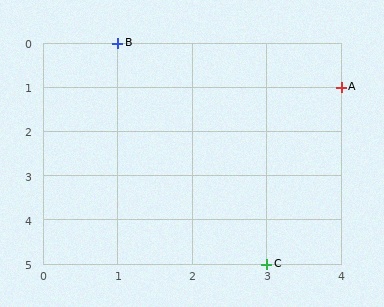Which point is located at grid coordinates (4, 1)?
Point A is at (4, 1).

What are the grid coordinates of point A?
Point A is at grid coordinates (4, 1).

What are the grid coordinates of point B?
Point B is at grid coordinates (1, 0).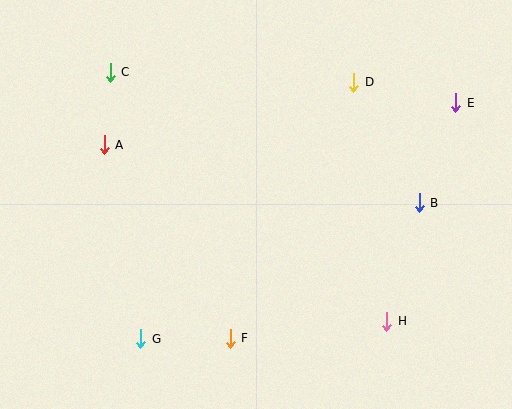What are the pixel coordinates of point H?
Point H is at (387, 321).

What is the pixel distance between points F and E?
The distance between F and E is 326 pixels.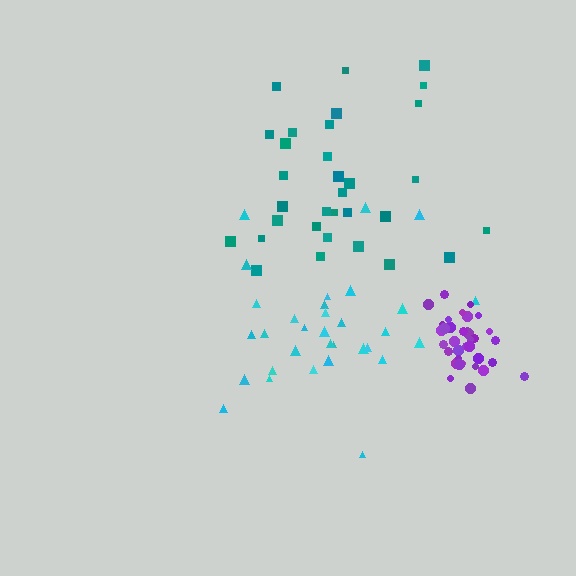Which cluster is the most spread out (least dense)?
Cyan.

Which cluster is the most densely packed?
Purple.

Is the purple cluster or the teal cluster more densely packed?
Purple.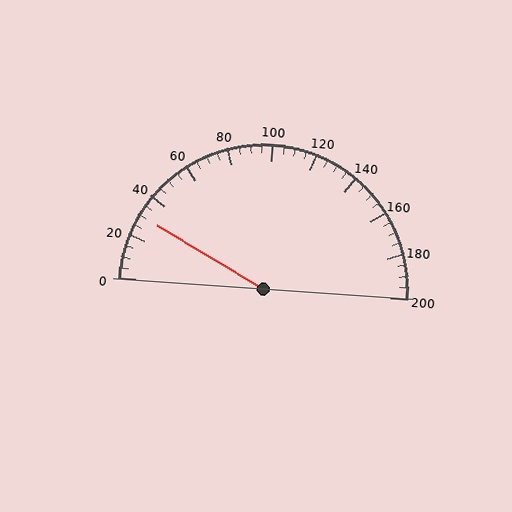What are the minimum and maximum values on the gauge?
The gauge ranges from 0 to 200.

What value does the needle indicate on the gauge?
The needle indicates approximately 30.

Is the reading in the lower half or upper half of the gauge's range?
The reading is in the lower half of the range (0 to 200).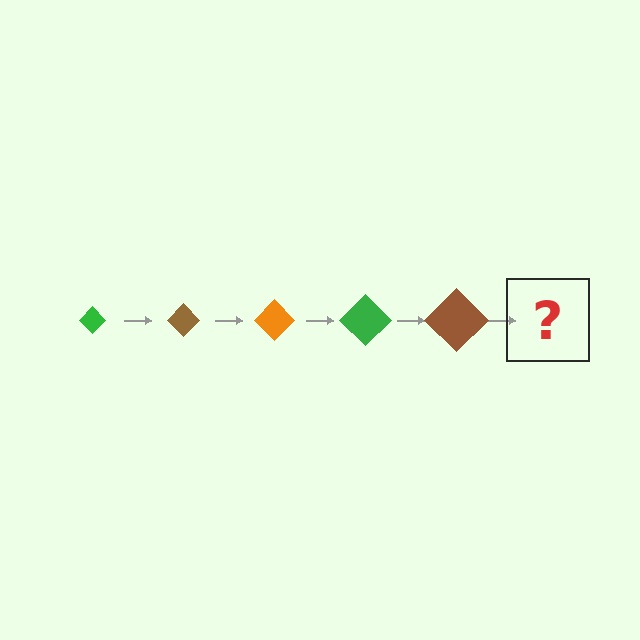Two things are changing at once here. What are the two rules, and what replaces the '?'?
The two rules are that the diamond grows larger each step and the color cycles through green, brown, and orange. The '?' should be an orange diamond, larger than the previous one.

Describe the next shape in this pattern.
It should be an orange diamond, larger than the previous one.